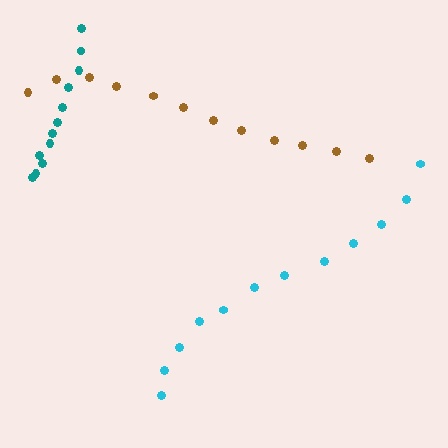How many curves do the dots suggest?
There are 3 distinct paths.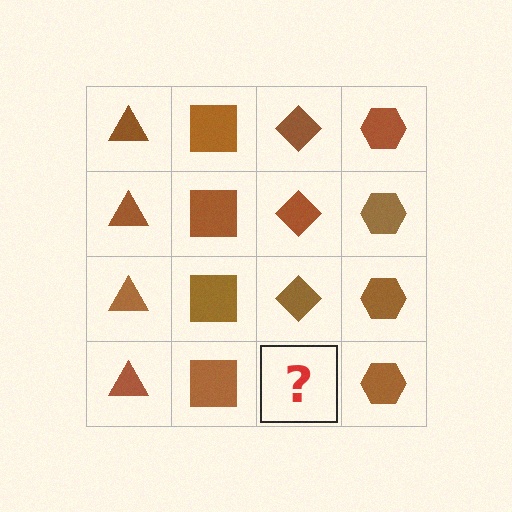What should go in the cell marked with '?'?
The missing cell should contain a brown diamond.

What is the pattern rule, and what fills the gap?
The rule is that each column has a consistent shape. The gap should be filled with a brown diamond.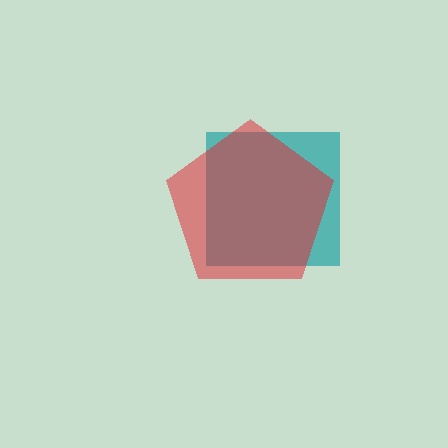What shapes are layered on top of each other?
The layered shapes are: a teal square, a red pentagon.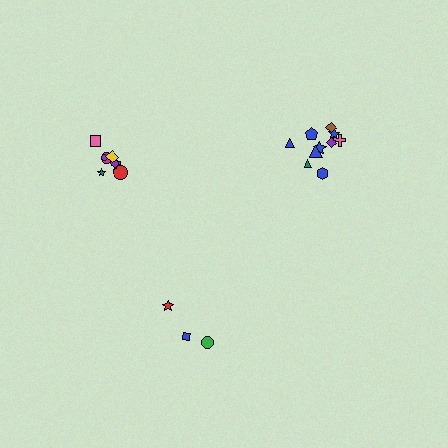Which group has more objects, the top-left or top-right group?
The top-right group.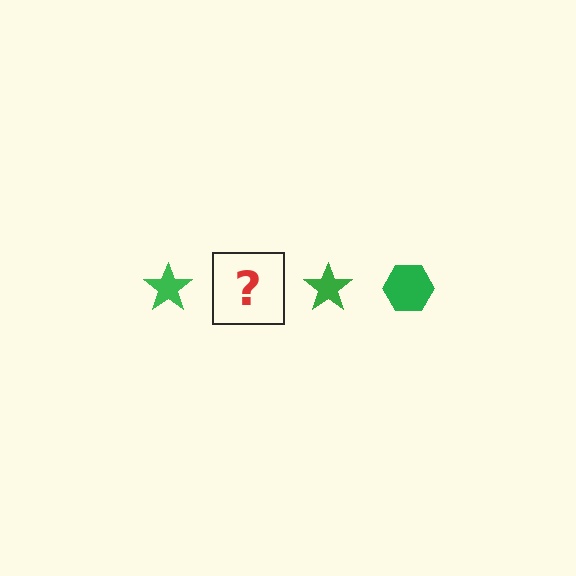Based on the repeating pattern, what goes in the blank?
The blank should be a green hexagon.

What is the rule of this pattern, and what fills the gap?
The rule is that the pattern cycles through star, hexagon shapes in green. The gap should be filled with a green hexagon.